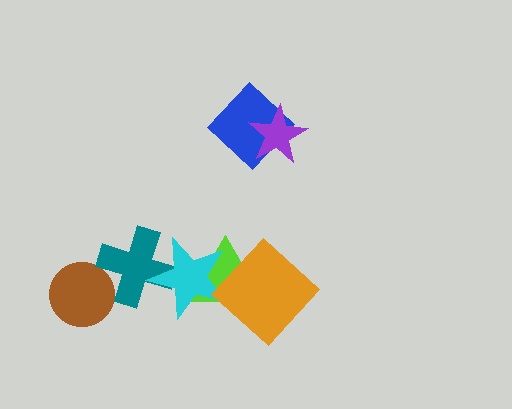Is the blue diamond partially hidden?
Yes, it is partially covered by another shape.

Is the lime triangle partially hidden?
Yes, it is partially covered by another shape.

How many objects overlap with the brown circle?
1 object overlaps with the brown circle.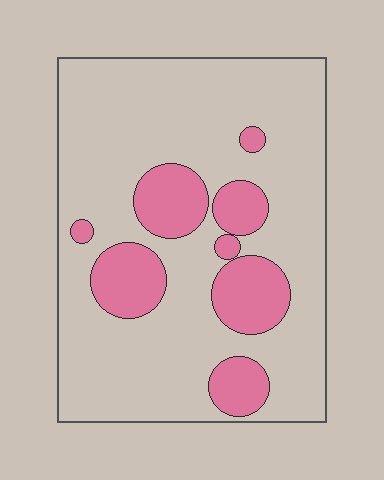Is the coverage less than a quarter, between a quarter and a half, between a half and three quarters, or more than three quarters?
Less than a quarter.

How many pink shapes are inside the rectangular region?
8.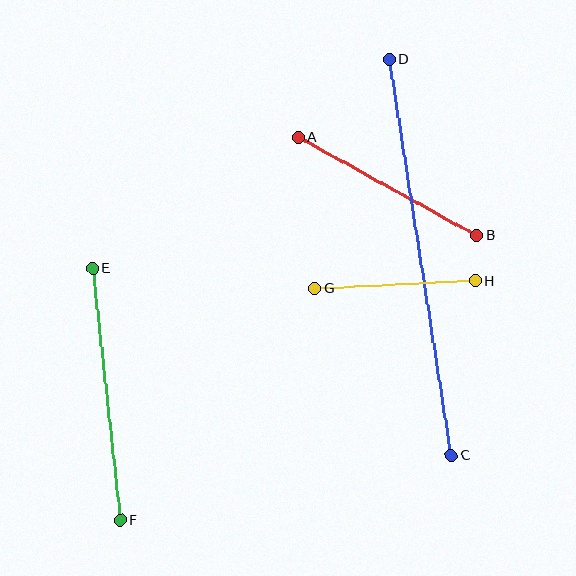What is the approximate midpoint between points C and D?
The midpoint is at approximately (420, 257) pixels.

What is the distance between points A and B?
The distance is approximately 203 pixels.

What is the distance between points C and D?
The distance is approximately 401 pixels.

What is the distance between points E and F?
The distance is approximately 253 pixels.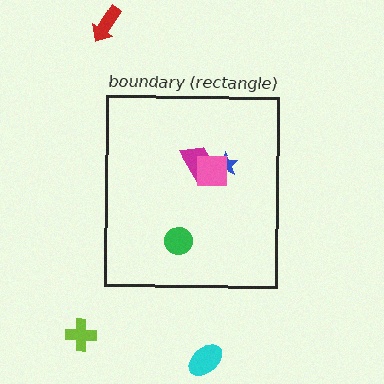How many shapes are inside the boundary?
4 inside, 3 outside.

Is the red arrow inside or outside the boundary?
Outside.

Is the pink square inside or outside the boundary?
Inside.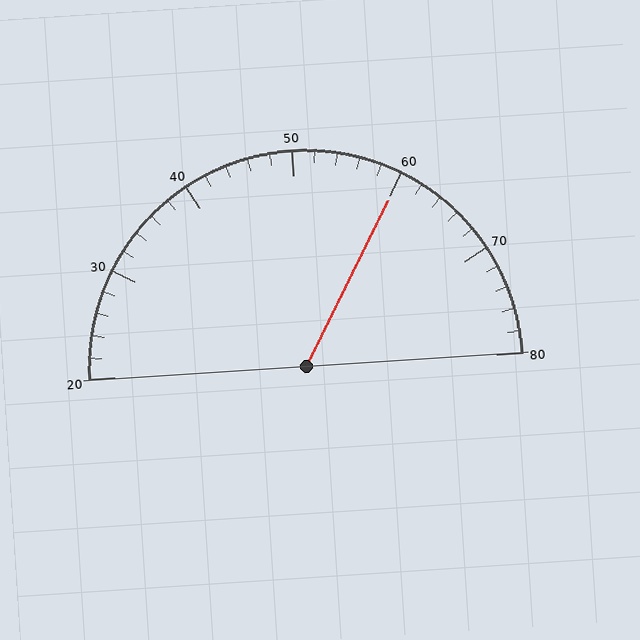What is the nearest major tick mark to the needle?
The nearest major tick mark is 60.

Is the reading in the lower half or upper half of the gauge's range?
The reading is in the upper half of the range (20 to 80).